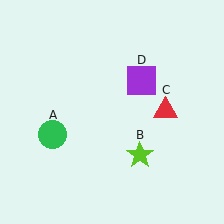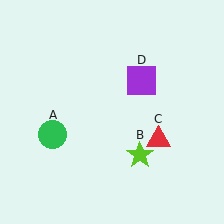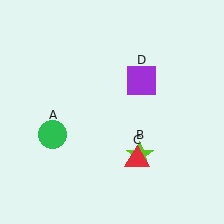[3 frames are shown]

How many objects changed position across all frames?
1 object changed position: red triangle (object C).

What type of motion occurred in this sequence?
The red triangle (object C) rotated clockwise around the center of the scene.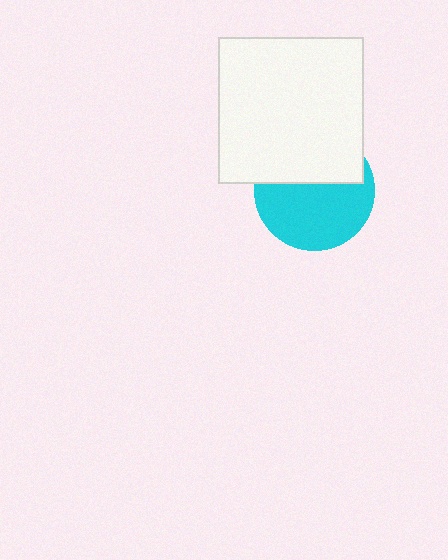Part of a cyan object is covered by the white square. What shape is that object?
It is a circle.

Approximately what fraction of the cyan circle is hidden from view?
Roughly 41% of the cyan circle is hidden behind the white square.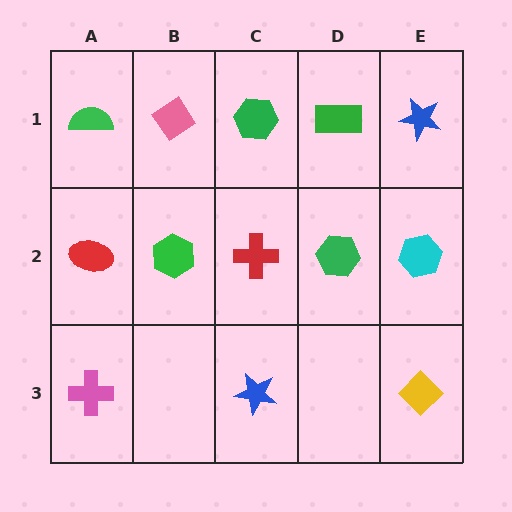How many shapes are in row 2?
5 shapes.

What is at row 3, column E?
A yellow diamond.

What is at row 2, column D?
A green hexagon.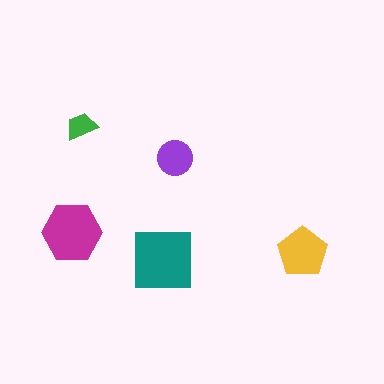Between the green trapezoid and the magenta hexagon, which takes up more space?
The magenta hexagon.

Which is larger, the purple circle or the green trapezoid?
The purple circle.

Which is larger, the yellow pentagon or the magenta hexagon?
The magenta hexagon.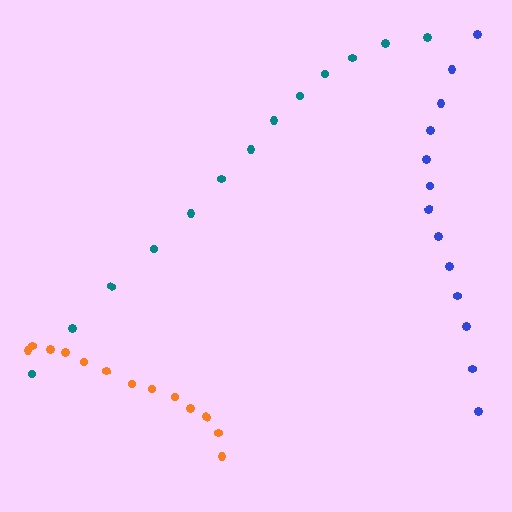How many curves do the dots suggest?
There are 3 distinct paths.